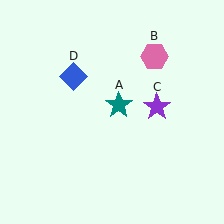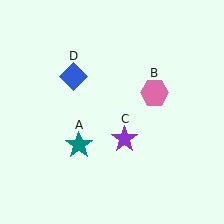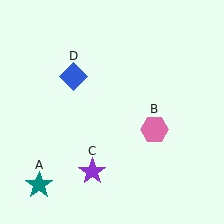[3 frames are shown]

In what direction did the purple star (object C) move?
The purple star (object C) moved down and to the left.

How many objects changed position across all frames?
3 objects changed position: teal star (object A), pink hexagon (object B), purple star (object C).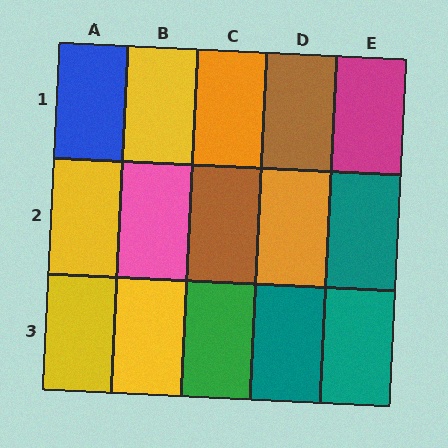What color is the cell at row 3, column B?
Yellow.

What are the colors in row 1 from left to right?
Blue, yellow, orange, brown, magenta.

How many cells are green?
1 cell is green.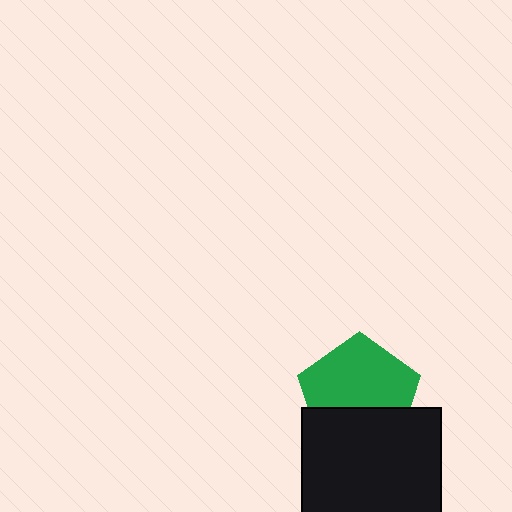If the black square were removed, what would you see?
You would see the complete green pentagon.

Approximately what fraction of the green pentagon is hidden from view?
Roughly 36% of the green pentagon is hidden behind the black square.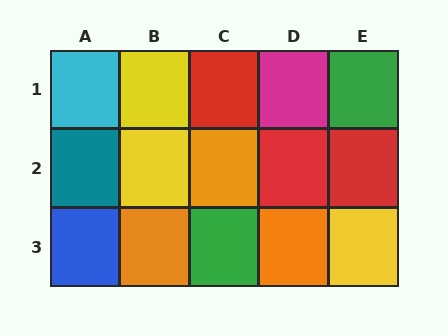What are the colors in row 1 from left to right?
Cyan, yellow, red, magenta, green.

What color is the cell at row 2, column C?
Orange.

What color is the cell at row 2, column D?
Red.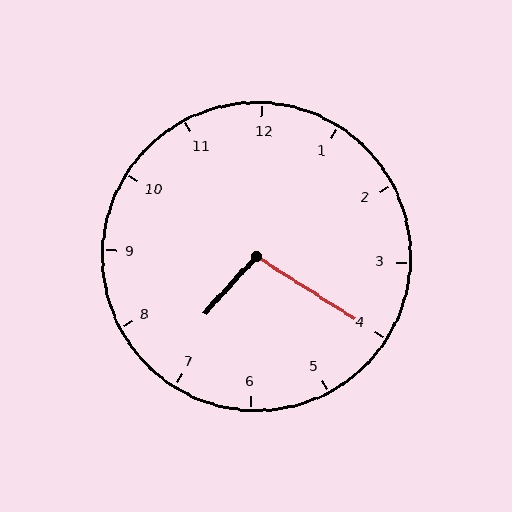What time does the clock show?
7:20.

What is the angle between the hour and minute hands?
Approximately 100 degrees.